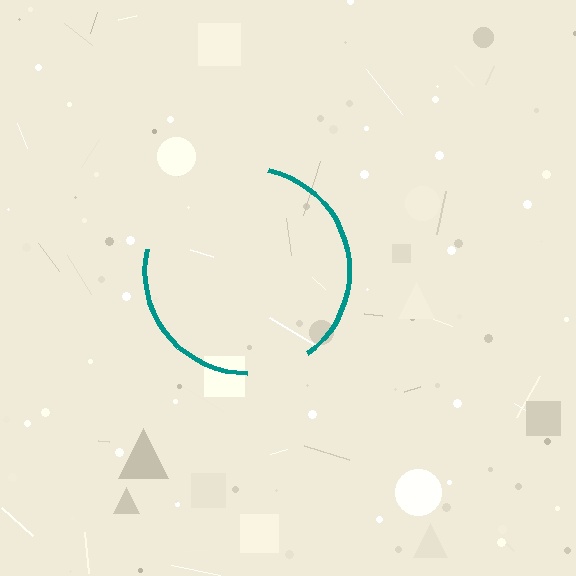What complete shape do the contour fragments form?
The contour fragments form a circle.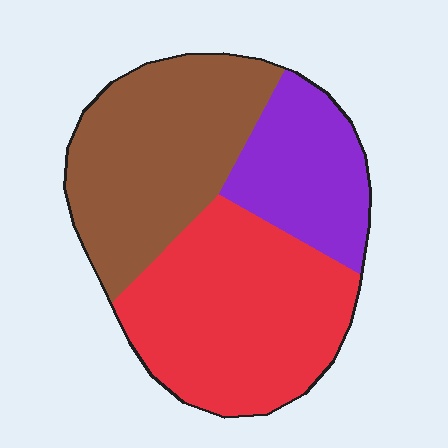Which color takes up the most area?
Red, at roughly 40%.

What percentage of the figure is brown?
Brown covers around 35% of the figure.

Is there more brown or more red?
Red.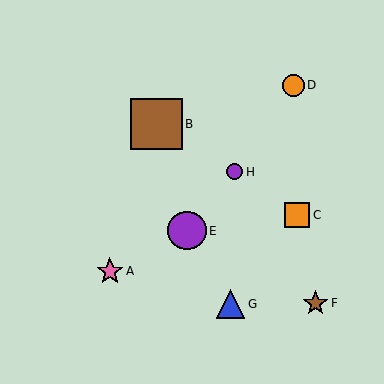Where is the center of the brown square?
The center of the brown square is at (156, 124).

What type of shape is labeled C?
Shape C is an orange square.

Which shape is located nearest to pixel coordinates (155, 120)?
The brown square (labeled B) at (156, 124) is nearest to that location.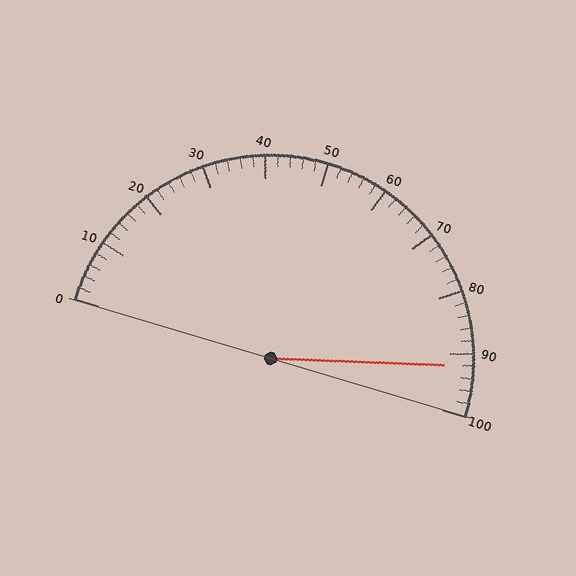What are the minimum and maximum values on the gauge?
The gauge ranges from 0 to 100.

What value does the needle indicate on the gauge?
The needle indicates approximately 92.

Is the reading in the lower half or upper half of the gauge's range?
The reading is in the upper half of the range (0 to 100).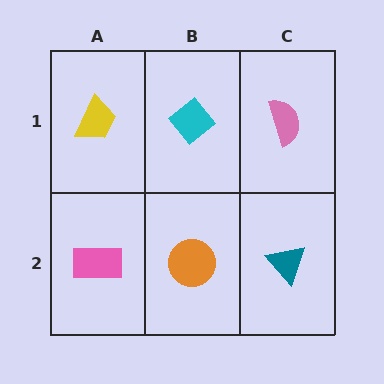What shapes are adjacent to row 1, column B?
An orange circle (row 2, column B), a yellow trapezoid (row 1, column A), a pink semicircle (row 1, column C).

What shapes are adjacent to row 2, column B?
A cyan diamond (row 1, column B), a pink rectangle (row 2, column A), a teal triangle (row 2, column C).